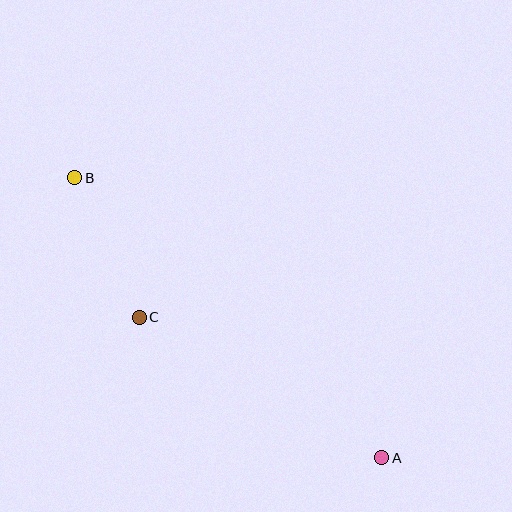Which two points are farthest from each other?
Points A and B are farthest from each other.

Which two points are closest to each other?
Points B and C are closest to each other.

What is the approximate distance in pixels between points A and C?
The distance between A and C is approximately 280 pixels.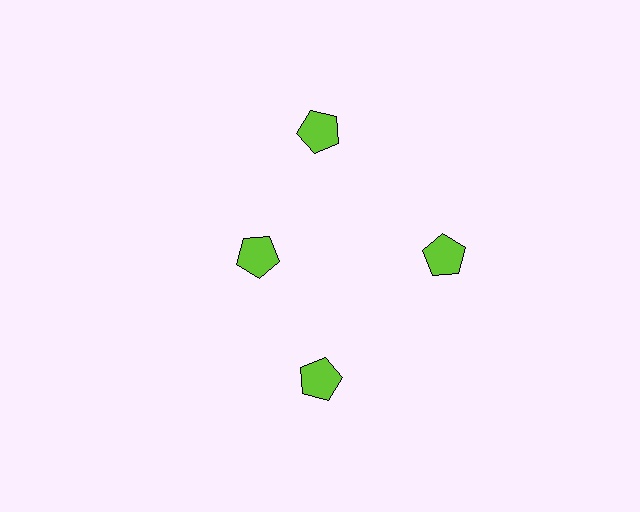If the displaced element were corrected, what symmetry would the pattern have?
It would have 4-fold rotational symmetry — the pattern would map onto itself every 90 degrees.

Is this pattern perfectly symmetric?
No. The 4 lime pentagons are arranged in a ring, but one element near the 9 o'clock position is pulled inward toward the center, breaking the 4-fold rotational symmetry.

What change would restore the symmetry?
The symmetry would be restored by moving it outward, back onto the ring so that all 4 pentagons sit at equal angles and equal distance from the center.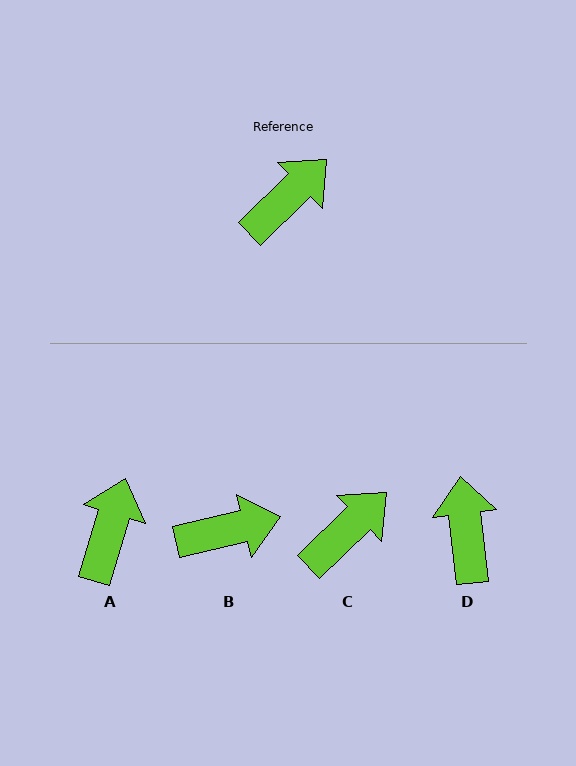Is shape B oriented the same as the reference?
No, it is off by about 31 degrees.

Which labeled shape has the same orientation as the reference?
C.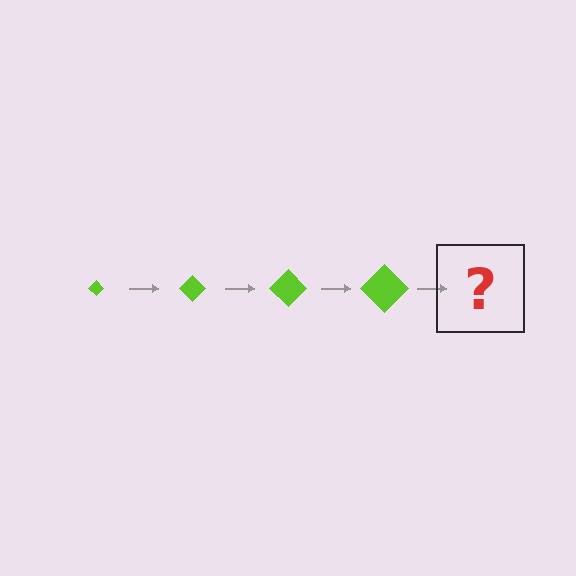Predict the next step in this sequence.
The next step is a lime diamond, larger than the previous one.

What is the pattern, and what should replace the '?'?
The pattern is that the diamond gets progressively larger each step. The '?' should be a lime diamond, larger than the previous one.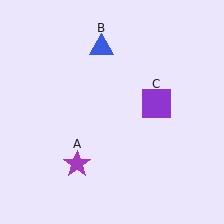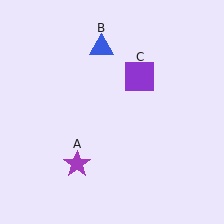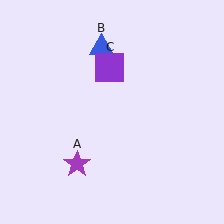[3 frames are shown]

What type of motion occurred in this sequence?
The purple square (object C) rotated counterclockwise around the center of the scene.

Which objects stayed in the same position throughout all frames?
Purple star (object A) and blue triangle (object B) remained stationary.